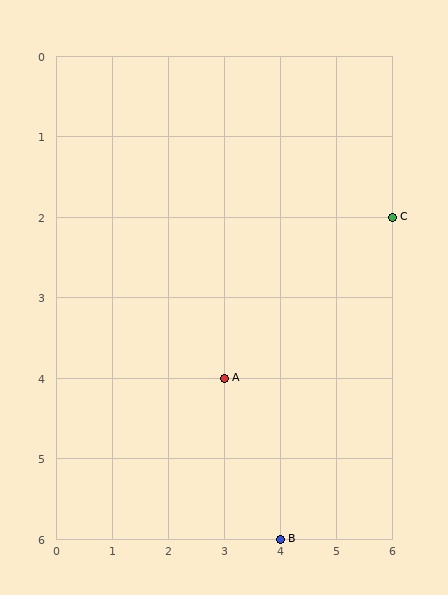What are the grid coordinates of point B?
Point B is at grid coordinates (4, 6).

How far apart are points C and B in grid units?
Points C and B are 2 columns and 4 rows apart (about 4.5 grid units diagonally).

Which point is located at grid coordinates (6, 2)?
Point C is at (6, 2).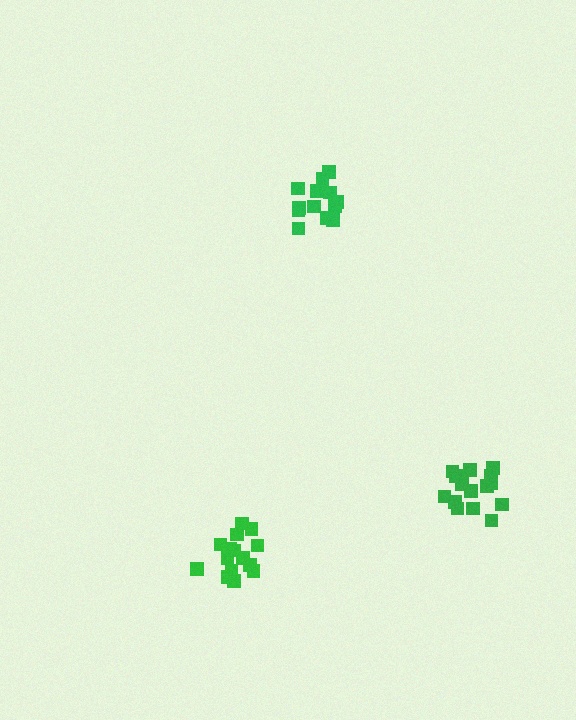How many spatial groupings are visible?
There are 3 spatial groupings.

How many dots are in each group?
Group 1: 15 dots, Group 2: 14 dots, Group 3: 15 dots (44 total).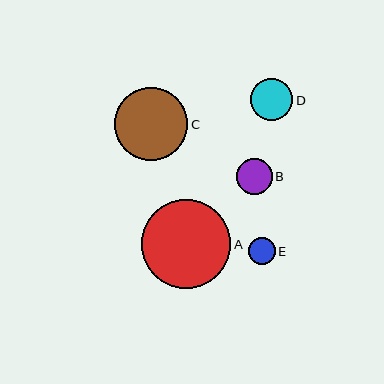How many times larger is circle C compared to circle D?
Circle C is approximately 1.7 times the size of circle D.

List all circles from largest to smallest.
From largest to smallest: A, C, D, B, E.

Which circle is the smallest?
Circle E is the smallest with a size of approximately 27 pixels.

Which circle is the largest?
Circle A is the largest with a size of approximately 89 pixels.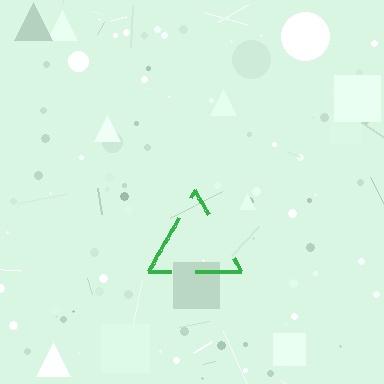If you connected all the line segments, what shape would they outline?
They would outline a triangle.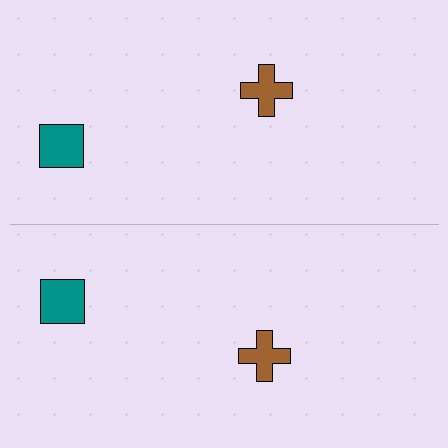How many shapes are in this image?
There are 4 shapes in this image.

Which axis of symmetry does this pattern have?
The pattern has a horizontal axis of symmetry running through the center of the image.